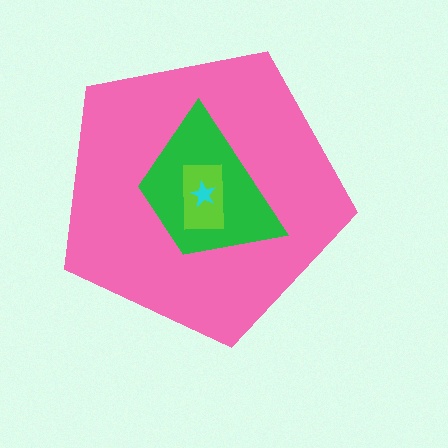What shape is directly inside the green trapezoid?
The lime rectangle.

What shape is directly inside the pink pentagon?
The green trapezoid.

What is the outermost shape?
The pink pentagon.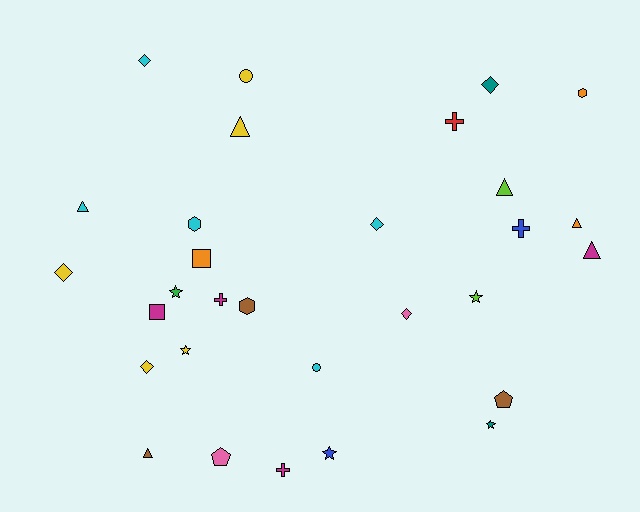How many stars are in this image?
There are 5 stars.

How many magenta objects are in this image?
There are 4 magenta objects.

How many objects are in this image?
There are 30 objects.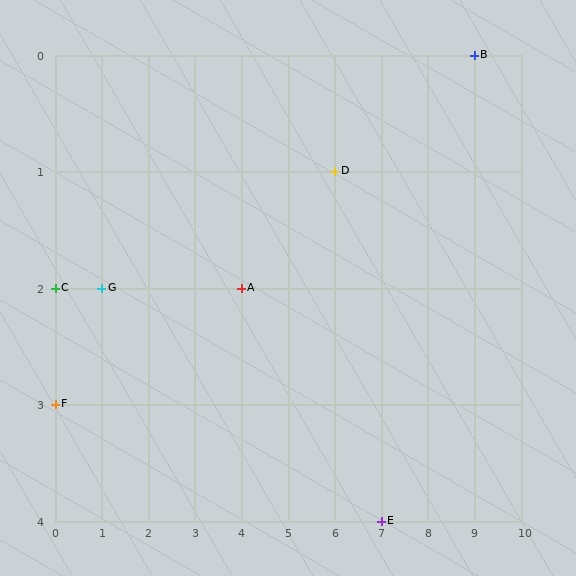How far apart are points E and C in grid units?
Points E and C are 7 columns and 2 rows apart (about 7.3 grid units diagonally).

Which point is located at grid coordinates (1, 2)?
Point G is at (1, 2).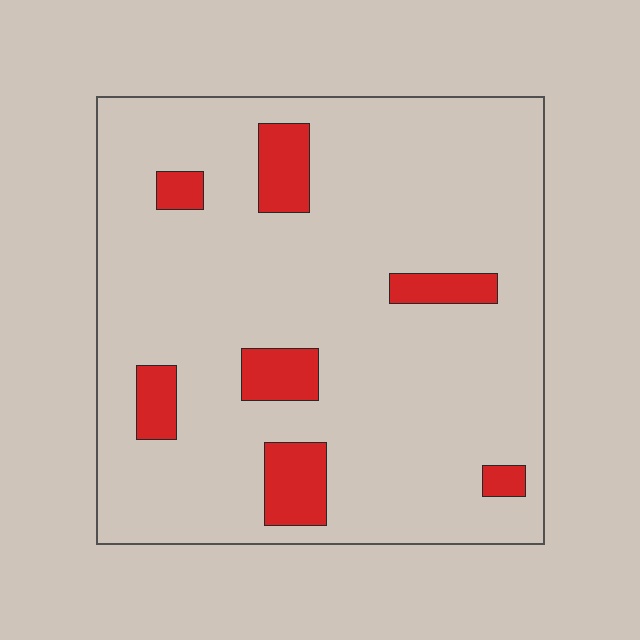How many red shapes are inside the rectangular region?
7.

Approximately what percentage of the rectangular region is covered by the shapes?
Approximately 10%.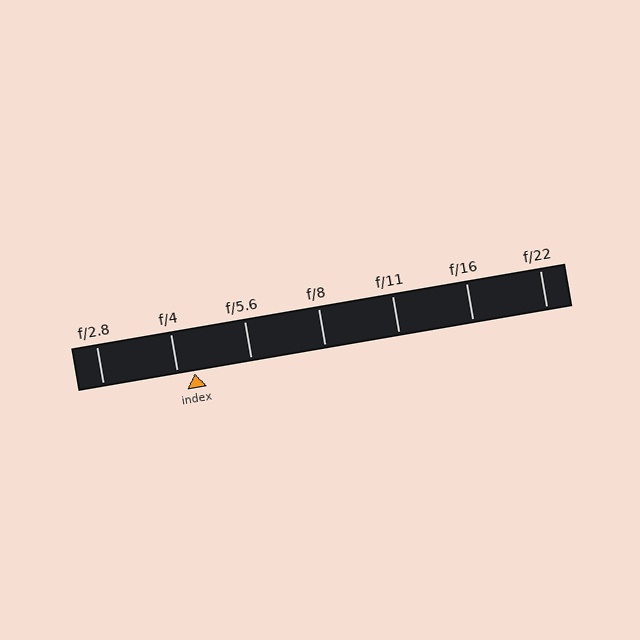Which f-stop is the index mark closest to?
The index mark is closest to f/4.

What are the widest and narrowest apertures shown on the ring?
The widest aperture shown is f/2.8 and the narrowest is f/22.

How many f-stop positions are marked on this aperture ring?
There are 7 f-stop positions marked.